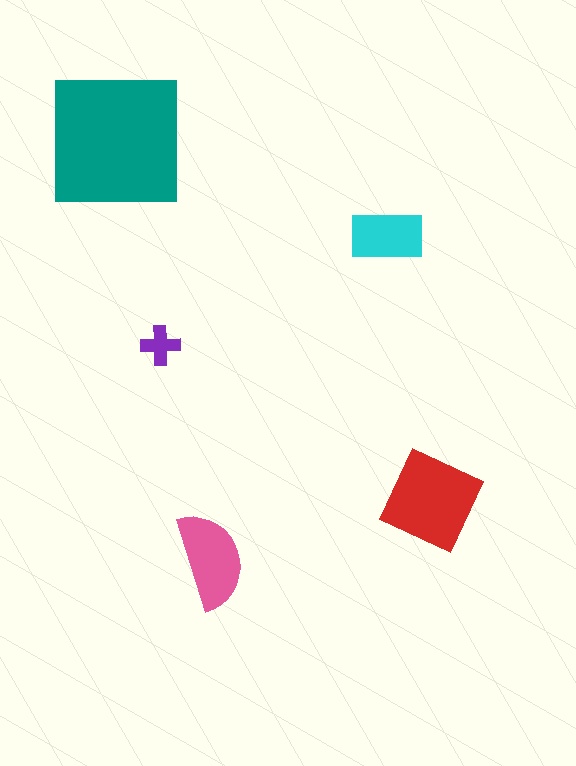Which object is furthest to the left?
The teal square is leftmost.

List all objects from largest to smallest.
The teal square, the red diamond, the pink semicircle, the cyan rectangle, the purple cross.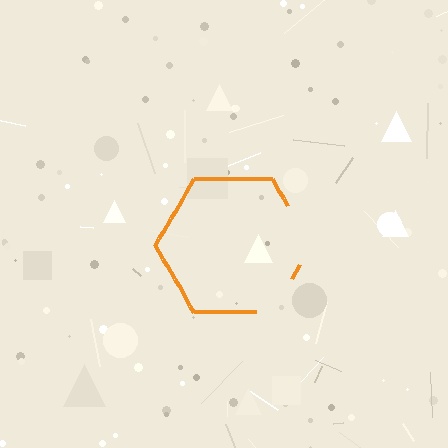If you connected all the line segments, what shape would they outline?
They would outline a hexagon.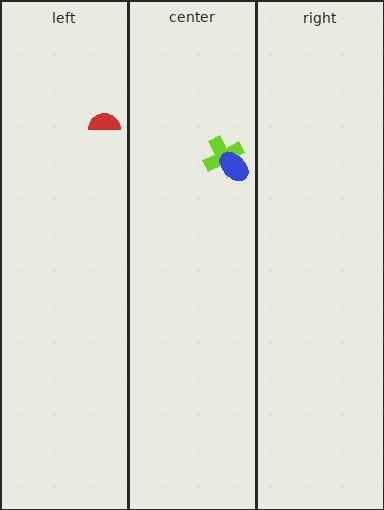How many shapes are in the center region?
2.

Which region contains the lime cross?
The center region.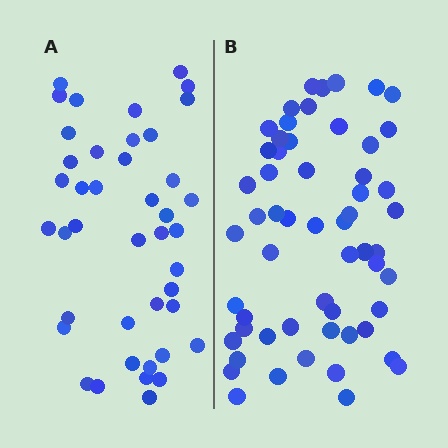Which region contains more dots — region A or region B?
Region B (the right region) has more dots.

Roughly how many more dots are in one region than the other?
Region B has approximately 15 more dots than region A.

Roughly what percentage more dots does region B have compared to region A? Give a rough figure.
About 35% more.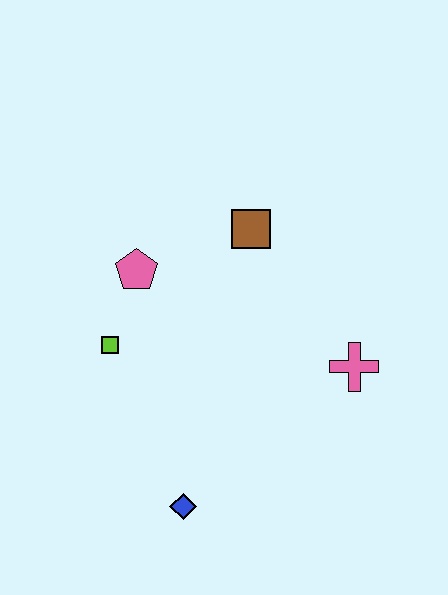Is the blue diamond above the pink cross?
No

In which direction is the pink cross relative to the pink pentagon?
The pink cross is to the right of the pink pentagon.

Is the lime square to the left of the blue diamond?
Yes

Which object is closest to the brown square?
The pink pentagon is closest to the brown square.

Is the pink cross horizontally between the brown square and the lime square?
No